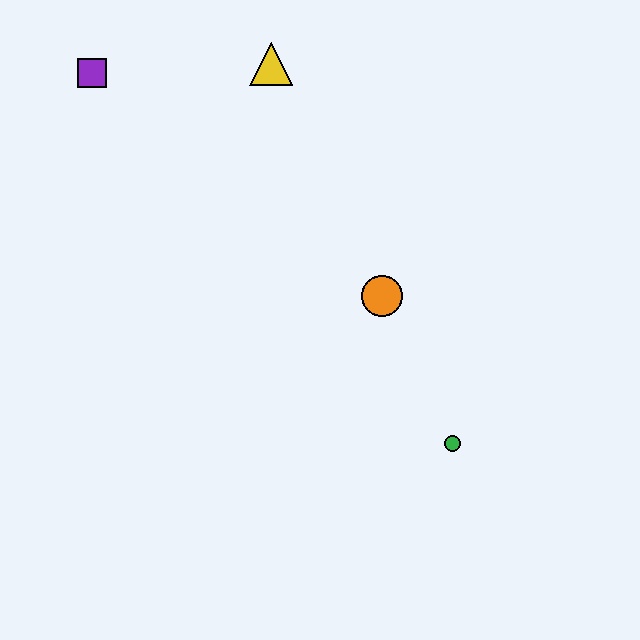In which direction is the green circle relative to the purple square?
The green circle is below the purple square.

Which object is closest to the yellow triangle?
The purple square is closest to the yellow triangle.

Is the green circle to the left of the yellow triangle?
No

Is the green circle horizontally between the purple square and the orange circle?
No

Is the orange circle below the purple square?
Yes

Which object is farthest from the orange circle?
The purple square is farthest from the orange circle.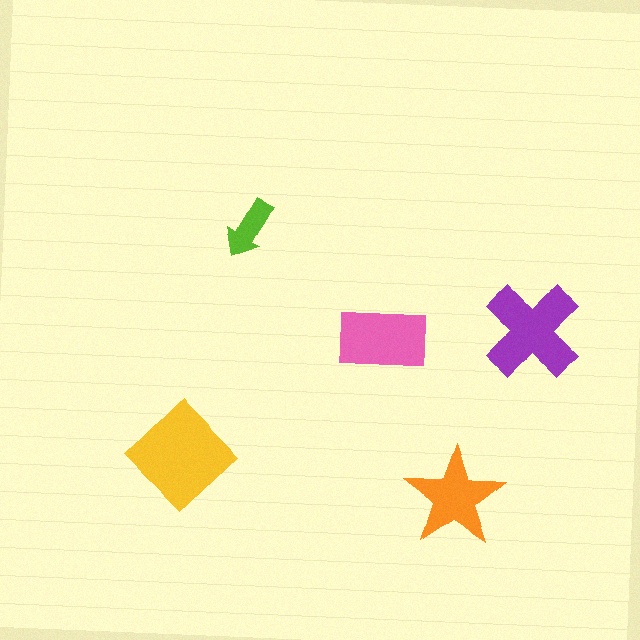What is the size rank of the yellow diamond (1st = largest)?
1st.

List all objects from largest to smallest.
The yellow diamond, the purple cross, the pink rectangle, the orange star, the lime arrow.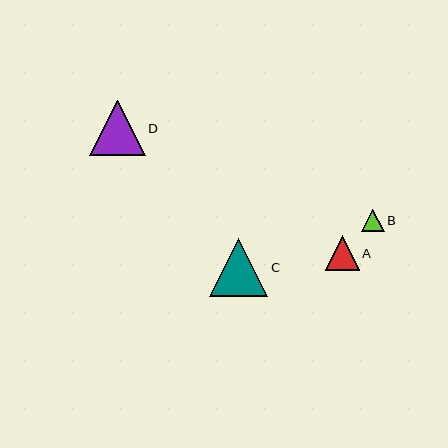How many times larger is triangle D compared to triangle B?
Triangle D is approximately 2.5 times the size of triangle B.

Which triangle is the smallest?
Triangle B is the smallest with a size of approximately 23 pixels.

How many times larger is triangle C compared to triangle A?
Triangle C is approximately 1.7 times the size of triangle A.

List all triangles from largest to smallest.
From largest to smallest: C, D, A, B.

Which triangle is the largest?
Triangle C is the largest with a size of approximately 58 pixels.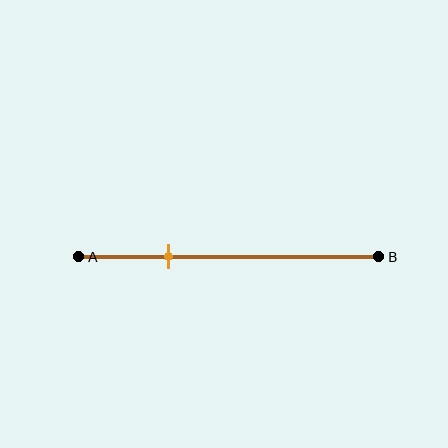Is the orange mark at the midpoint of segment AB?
No, the mark is at about 30% from A, not at the 50% midpoint.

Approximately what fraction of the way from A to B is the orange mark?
The orange mark is approximately 30% of the way from A to B.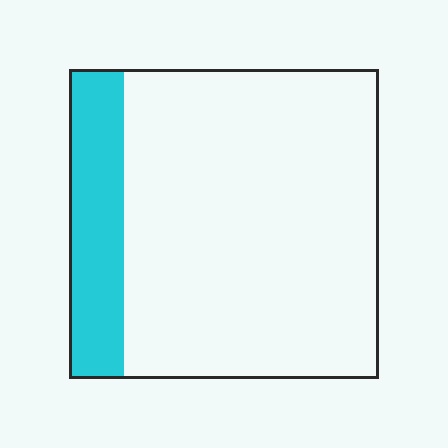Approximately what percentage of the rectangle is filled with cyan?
Approximately 20%.